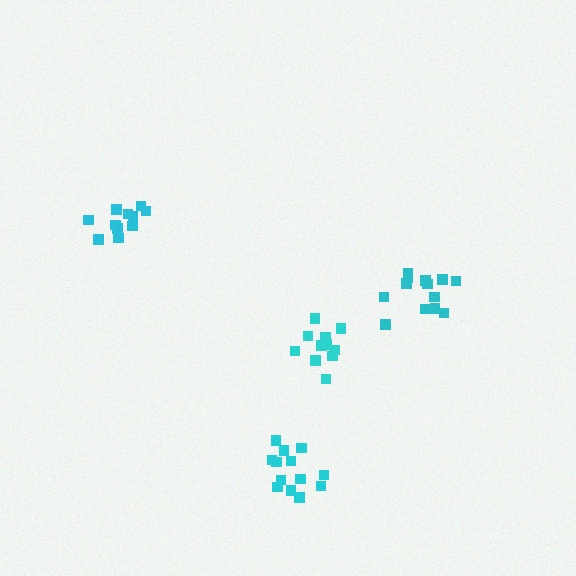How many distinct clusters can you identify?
There are 4 distinct clusters.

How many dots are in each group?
Group 1: 11 dots, Group 2: 13 dots, Group 3: 12 dots, Group 4: 13 dots (49 total).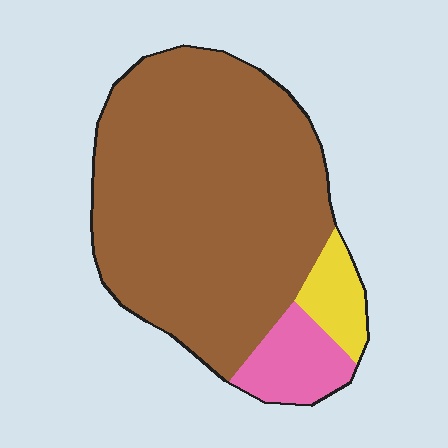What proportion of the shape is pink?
Pink takes up about one tenth (1/10) of the shape.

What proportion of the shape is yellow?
Yellow covers 8% of the shape.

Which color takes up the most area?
Brown, at roughly 80%.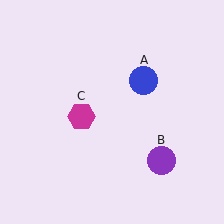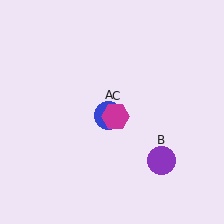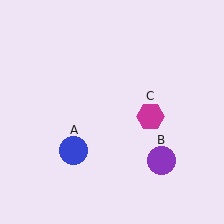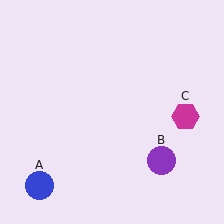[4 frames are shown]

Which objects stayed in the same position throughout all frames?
Purple circle (object B) remained stationary.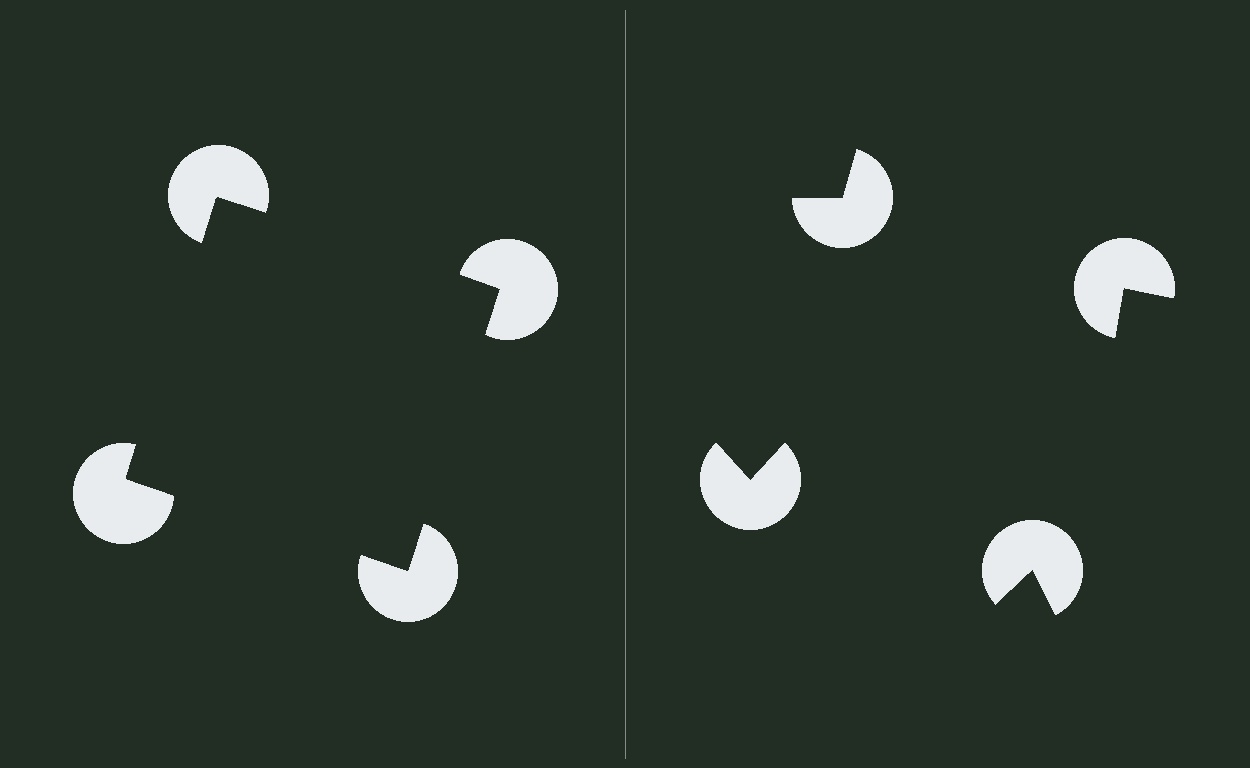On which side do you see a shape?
An illusory square appears on the left side. On the right side the wedge cuts are rotated, so no coherent shape forms.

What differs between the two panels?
The pac-man discs are positioned identically on both sides; only the wedge orientations differ. On the left they align to a square; on the right they are misaligned.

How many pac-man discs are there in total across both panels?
8 — 4 on each side.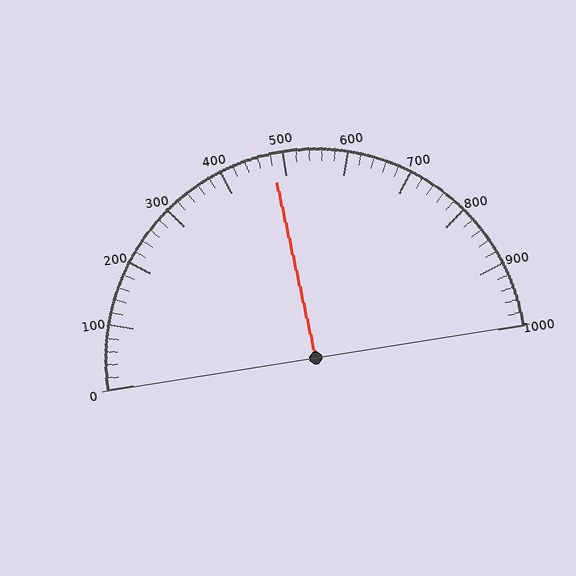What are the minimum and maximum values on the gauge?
The gauge ranges from 0 to 1000.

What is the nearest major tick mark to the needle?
The nearest major tick mark is 500.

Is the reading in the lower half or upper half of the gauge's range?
The reading is in the lower half of the range (0 to 1000).